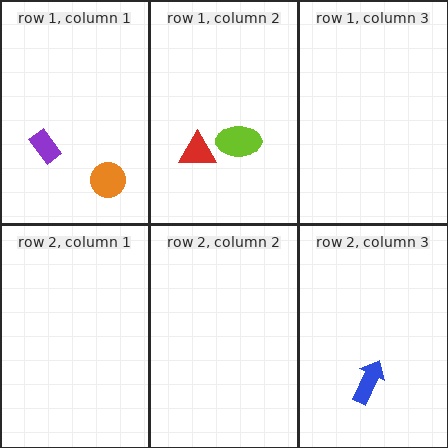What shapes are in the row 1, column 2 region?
The lime ellipse, the red triangle.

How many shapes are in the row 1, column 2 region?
2.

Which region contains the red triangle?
The row 1, column 2 region.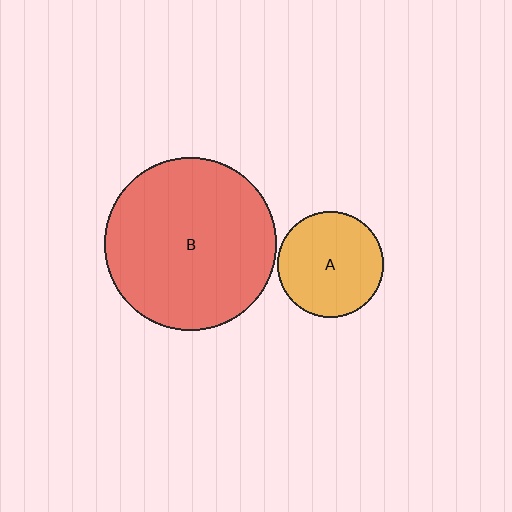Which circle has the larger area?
Circle B (red).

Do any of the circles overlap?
No, none of the circles overlap.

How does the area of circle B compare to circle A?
Approximately 2.6 times.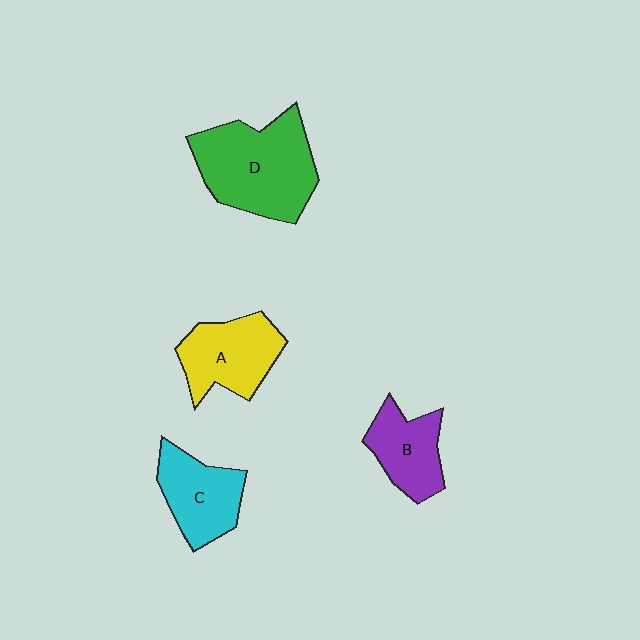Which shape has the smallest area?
Shape B (purple).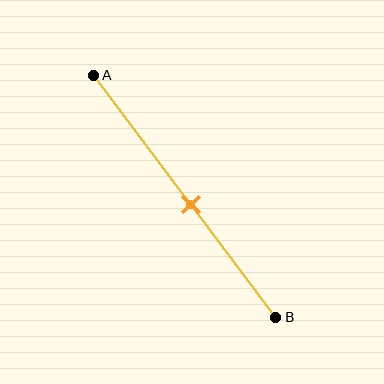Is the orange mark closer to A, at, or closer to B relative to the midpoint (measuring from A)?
The orange mark is closer to point B than the midpoint of segment AB.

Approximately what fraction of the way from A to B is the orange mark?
The orange mark is approximately 55% of the way from A to B.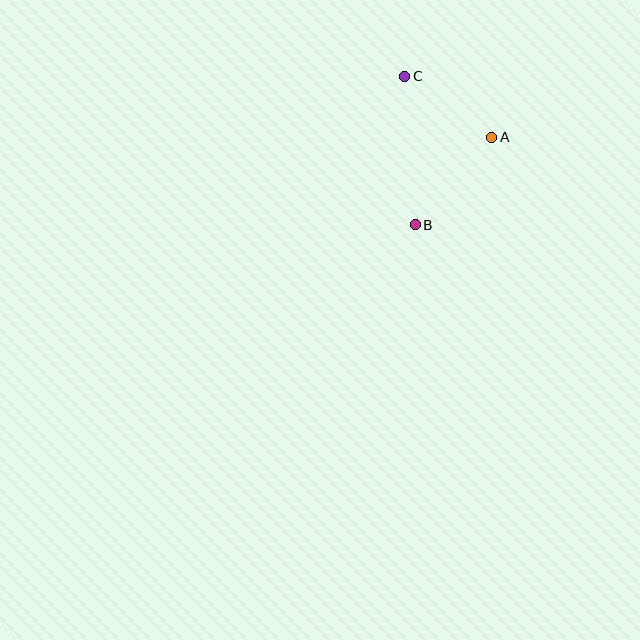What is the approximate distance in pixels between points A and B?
The distance between A and B is approximately 116 pixels.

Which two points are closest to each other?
Points A and C are closest to each other.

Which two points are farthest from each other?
Points B and C are farthest from each other.